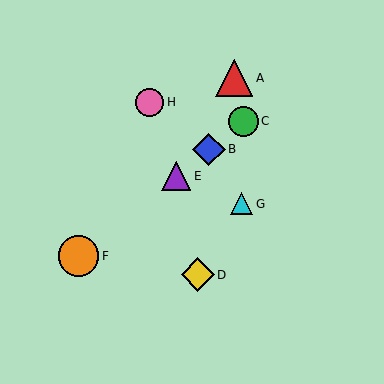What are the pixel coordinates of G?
Object G is at (242, 204).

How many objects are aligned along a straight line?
4 objects (B, C, E, F) are aligned along a straight line.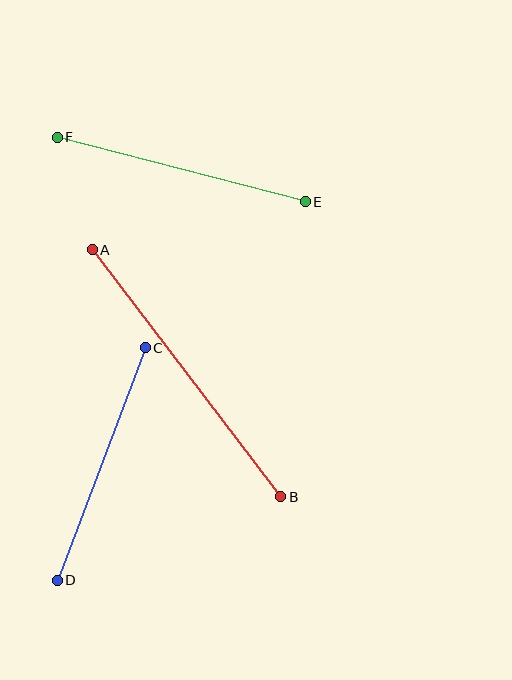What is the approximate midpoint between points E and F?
The midpoint is at approximately (181, 169) pixels.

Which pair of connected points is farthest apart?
Points A and B are farthest apart.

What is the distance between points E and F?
The distance is approximately 256 pixels.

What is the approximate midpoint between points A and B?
The midpoint is at approximately (186, 373) pixels.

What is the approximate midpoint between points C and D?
The midpoint is at approximately (101, 464) pixels.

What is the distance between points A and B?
The distance is approximately 311 pixels.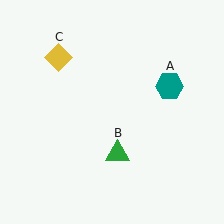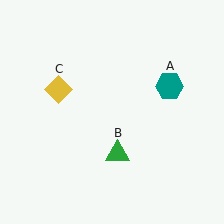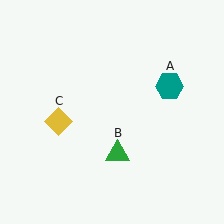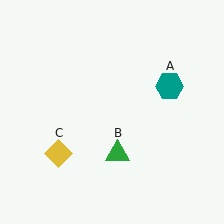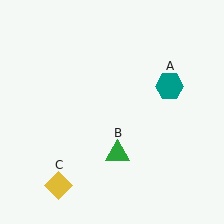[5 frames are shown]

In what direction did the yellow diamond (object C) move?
The yellow diamond (object C) moved down.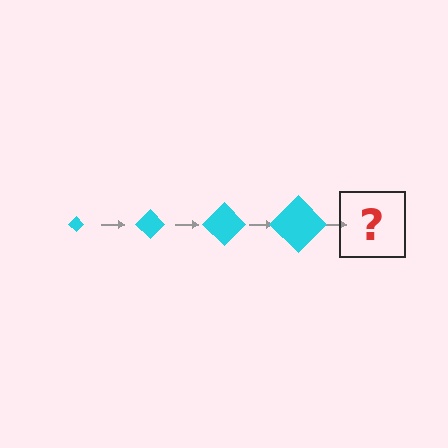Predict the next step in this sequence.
The next step is a cyan diamond, larger than the previous one.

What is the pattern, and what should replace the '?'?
The pattern is that the diamond gets progressively larger each step. The '?' should be a cyan diamond, larger than the previous one.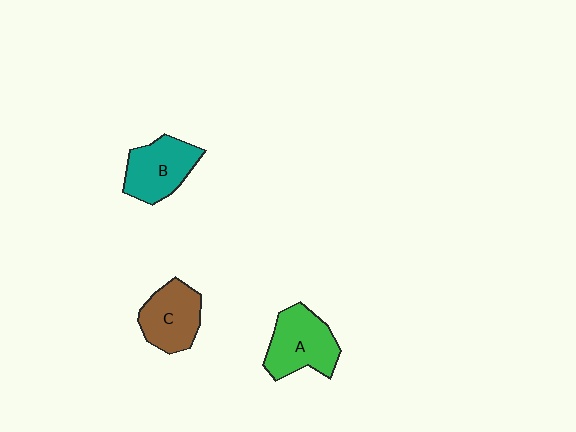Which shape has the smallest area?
Shape C (brown).